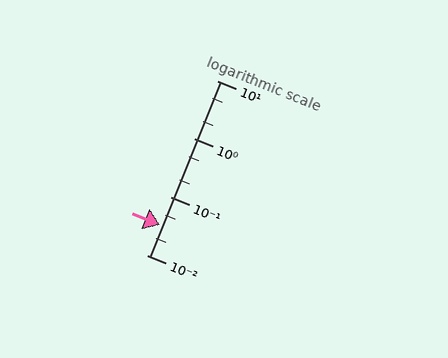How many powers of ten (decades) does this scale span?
The scale spans 3 decades, from 0.01 to 10.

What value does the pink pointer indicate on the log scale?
The pointer indicates approximately 0.033.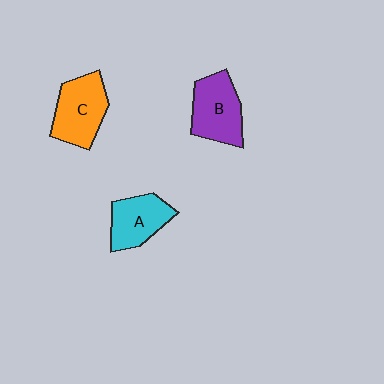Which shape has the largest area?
Shape C (orange).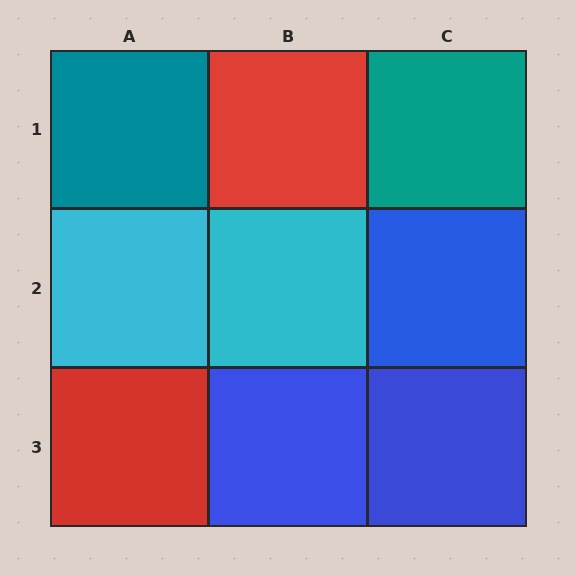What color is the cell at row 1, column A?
Teal.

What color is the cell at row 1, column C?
Teal.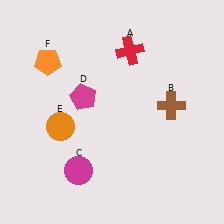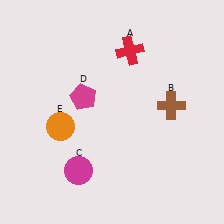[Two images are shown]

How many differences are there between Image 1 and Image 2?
There is 1 difference between the two images.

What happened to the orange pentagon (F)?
The orange pentagon (F) was removed in Image 2. It was in the top-left area of Image 1.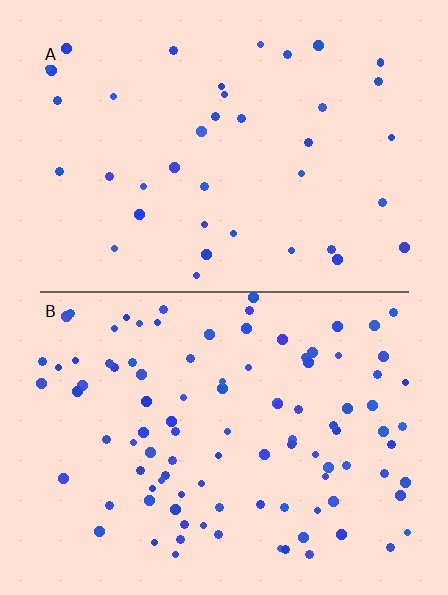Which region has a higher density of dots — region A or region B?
B (the bottom).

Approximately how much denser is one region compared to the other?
Approximately 2.5× — region B over region A.